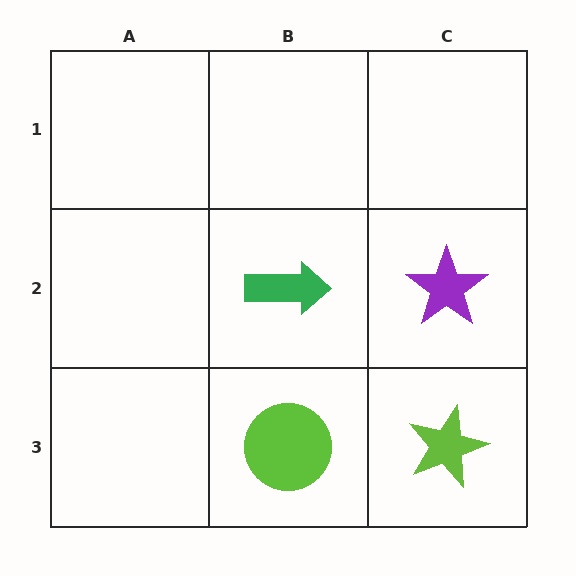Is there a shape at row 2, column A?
No, that cell is empty.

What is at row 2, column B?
A green arrow.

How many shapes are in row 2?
2 shapes.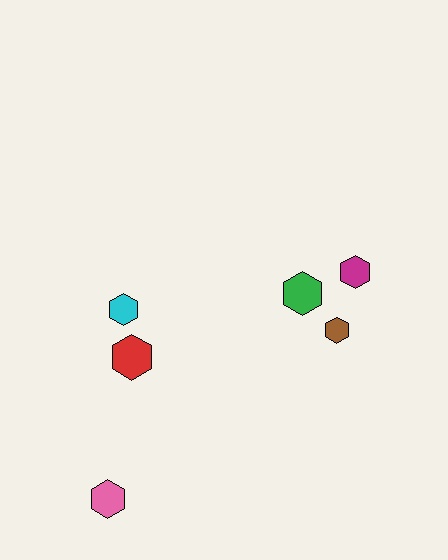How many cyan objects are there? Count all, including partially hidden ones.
There is 1 cyan object.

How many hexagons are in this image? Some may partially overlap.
There are 6 hexagons.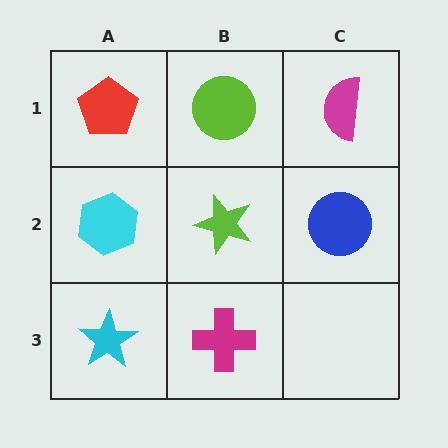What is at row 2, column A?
A cyan hexagon.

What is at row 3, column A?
A cyan star.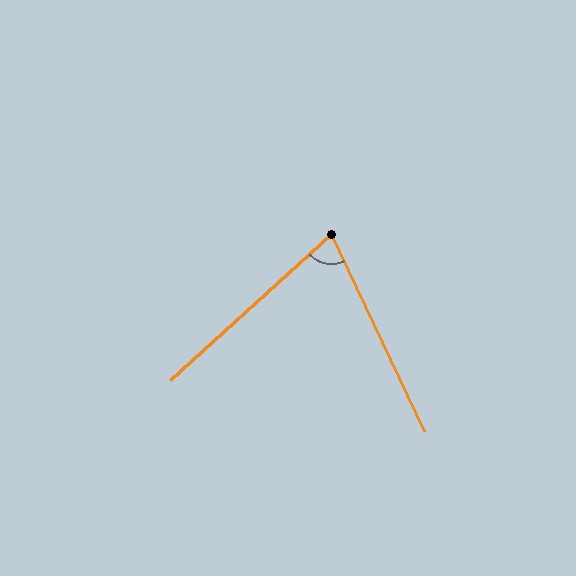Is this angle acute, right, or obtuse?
It is acute.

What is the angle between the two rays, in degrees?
Approximately 73 degrees.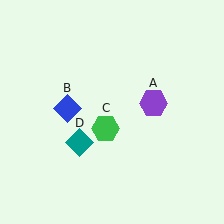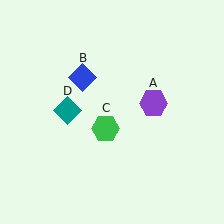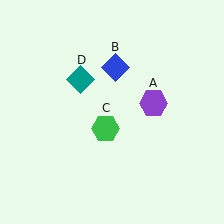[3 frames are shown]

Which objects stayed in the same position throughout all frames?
Purple hexagon (object A) and green hexagon (object C) remained stationary.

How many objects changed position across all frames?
2 objects changed position: blue diamond (object B), teal diamond (object D).